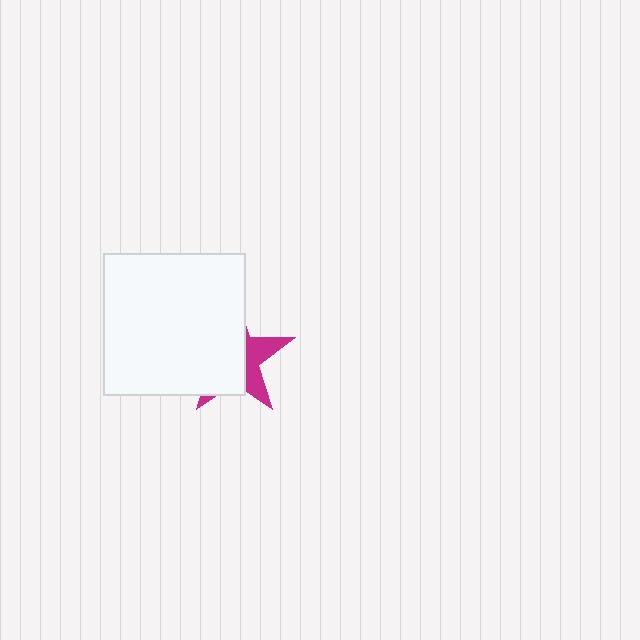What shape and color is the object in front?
The object in front is a white square.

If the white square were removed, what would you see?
You would see the complete magenta star.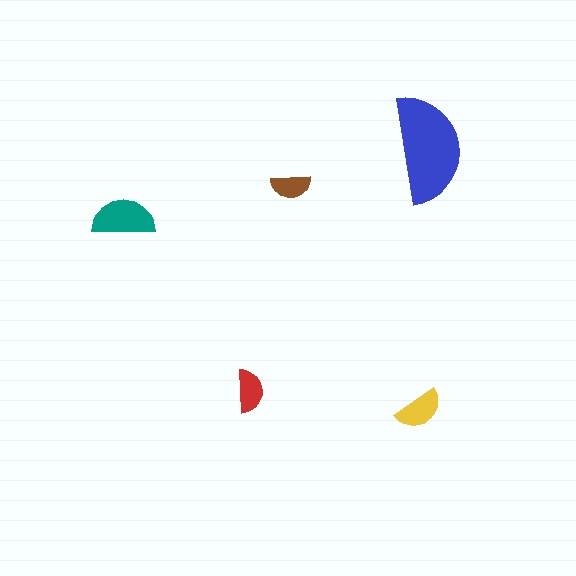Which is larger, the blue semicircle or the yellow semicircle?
The blue one.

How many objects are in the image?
There are 5 objects in the image.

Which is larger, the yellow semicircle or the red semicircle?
The yellow one.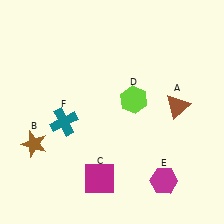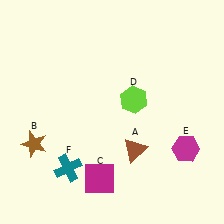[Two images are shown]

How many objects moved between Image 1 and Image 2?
3 objects moved between the two images.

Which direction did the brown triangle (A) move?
The brown triangle (A) moved down.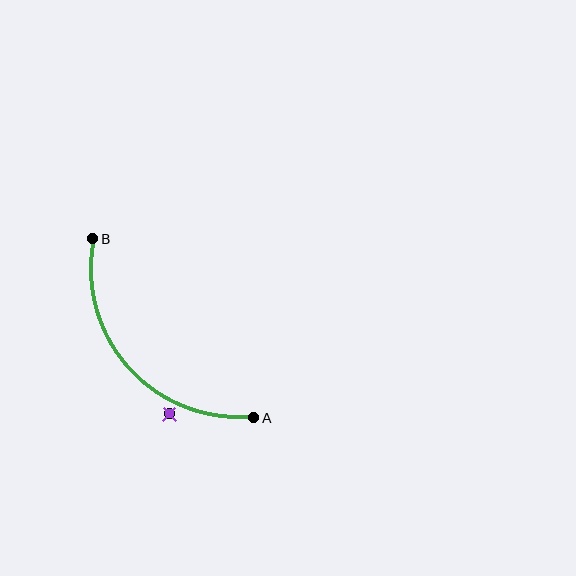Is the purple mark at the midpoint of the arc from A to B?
No — the purple mark does not lie on the arc at all. It sits slightly outside the curve.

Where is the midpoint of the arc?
The arc midpoint is the point on the curve farthest from the straight line joining A and B. It sits below and to the left of that line.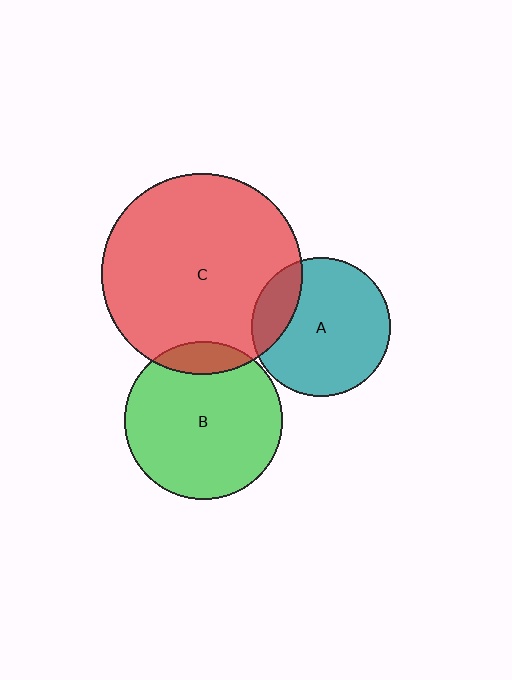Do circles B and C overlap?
Yes.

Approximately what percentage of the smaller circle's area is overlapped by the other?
Approximately 10%.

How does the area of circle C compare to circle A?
Approximately 2.1 times.